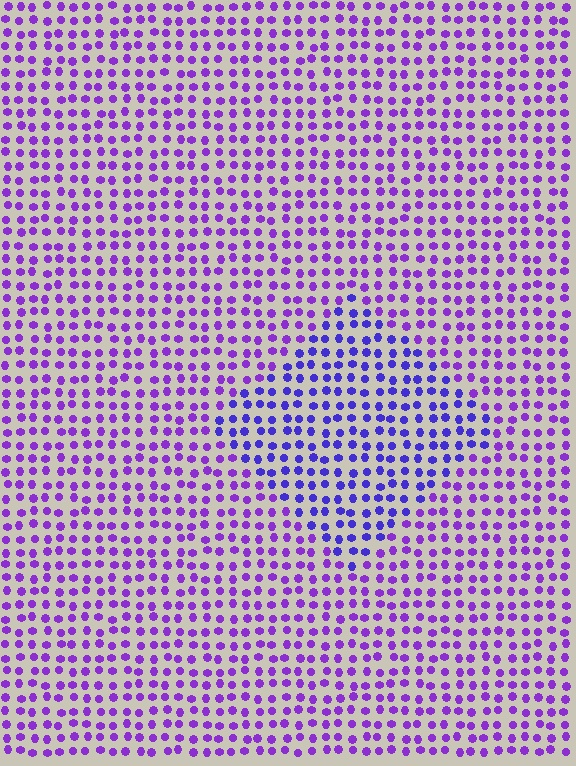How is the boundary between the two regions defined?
The boundary is defined purely by a slight shift in hue (about 27 degrees). Spacing, size, and orientation are identical on both sides.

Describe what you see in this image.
The image is filled with small purple elements in a uniform arrangement. A diamond-shaped region is visible where the elements are tinted to a slightly different hue, forming a subtle color boundary.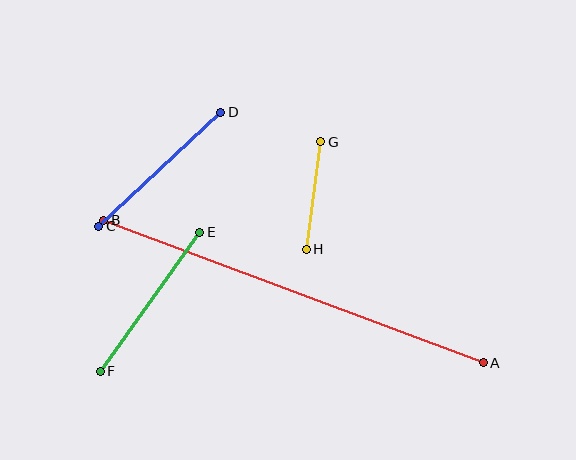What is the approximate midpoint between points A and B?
The midpoint is at approximately (294, 292) pixels.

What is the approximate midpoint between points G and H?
The midpoint is at approximately (313, 196) pixels.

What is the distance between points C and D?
The distance is approximately 167 pixels.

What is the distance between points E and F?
The distance is approximately 171 pixels.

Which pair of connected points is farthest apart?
Points A and B are farthest apart.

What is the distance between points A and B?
The distance is approximately 405 pixels.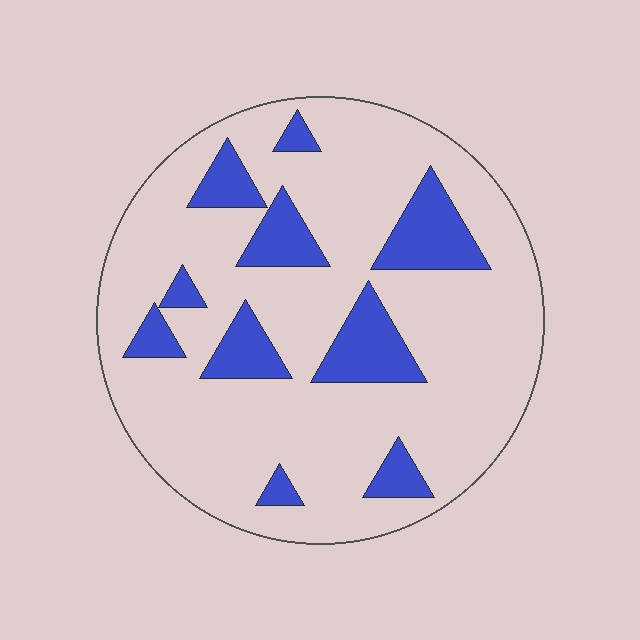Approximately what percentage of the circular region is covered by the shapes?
Approximately 20%.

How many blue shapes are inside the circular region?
10.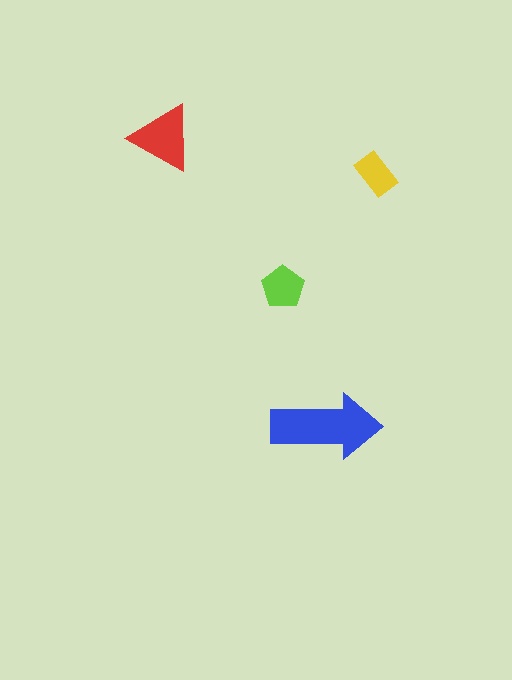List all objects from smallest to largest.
The yellow rectangle, the lime pentagon, the red triangle, the blue arrow.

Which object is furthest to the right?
The yellow rectangle is rightmost.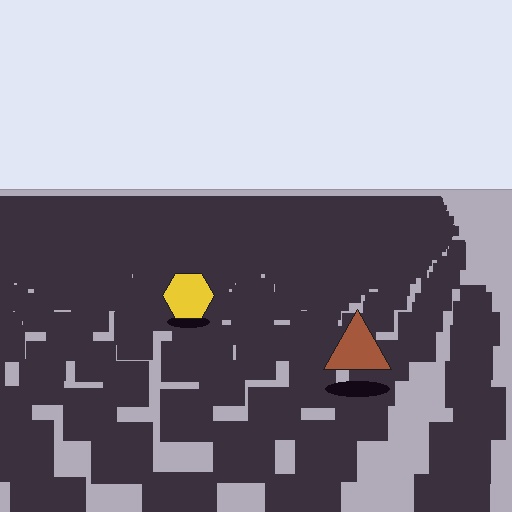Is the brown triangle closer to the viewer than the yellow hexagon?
Yes. The brown triangle is closer — you can tell from the texture gradient: the ground texture is coarser near it.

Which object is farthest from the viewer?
The yellow hexagon is farthest from the viewer. It appears smaller and the ground texture around it is denser.